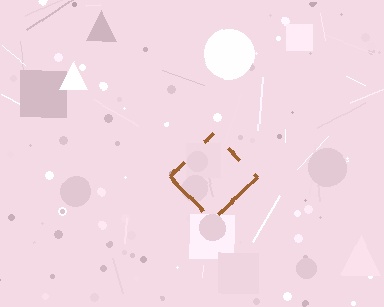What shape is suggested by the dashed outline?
The dashed outline suggests a diamond.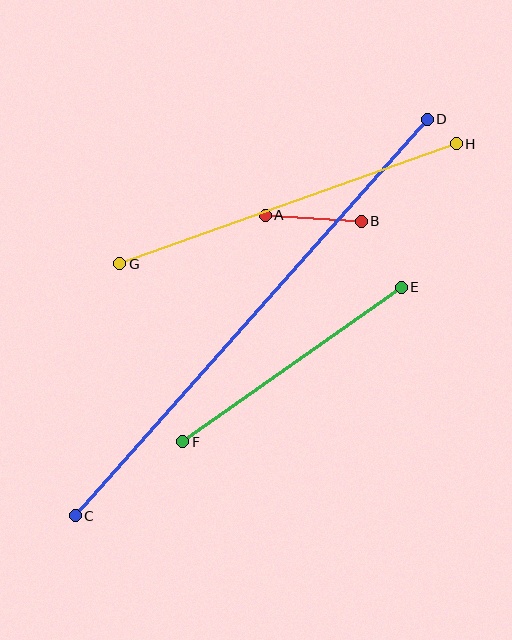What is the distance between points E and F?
The distance is approximately 268 pixels.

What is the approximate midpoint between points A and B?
The midpoint is at approximately (313, 218) pixels.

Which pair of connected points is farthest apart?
Points C and D are farthest apart.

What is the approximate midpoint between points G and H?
The midpoint is at approximately (288, 204) pixels.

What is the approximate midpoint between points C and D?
The midpoint is at approximately (251, 318) pixels.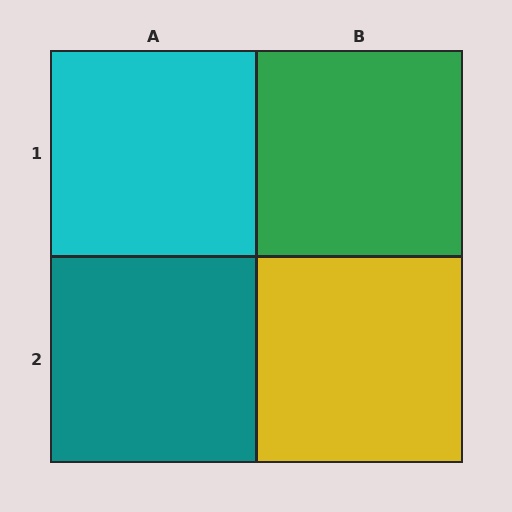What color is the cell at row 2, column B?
Yellow.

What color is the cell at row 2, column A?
Teal.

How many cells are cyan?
1 cell is cyan.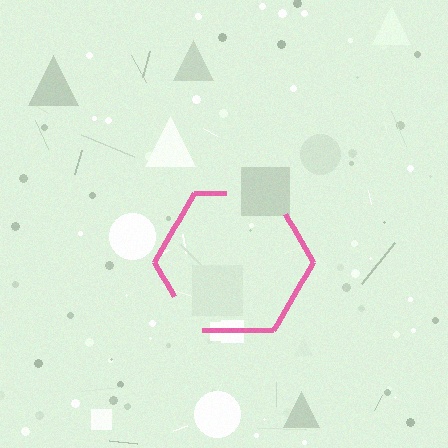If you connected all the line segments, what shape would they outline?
They would outline a hexagon.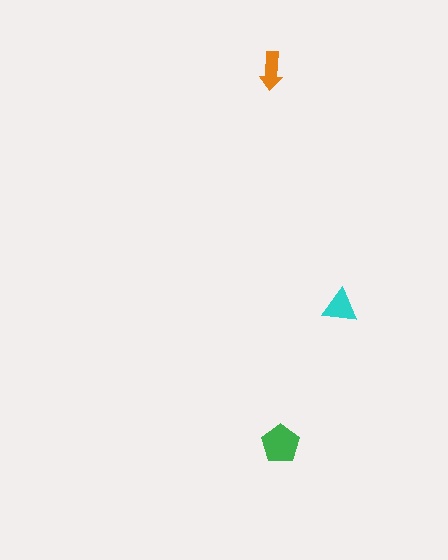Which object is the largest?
The green pentagon.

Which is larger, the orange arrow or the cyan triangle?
The cyan triangle.